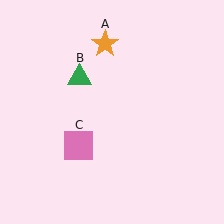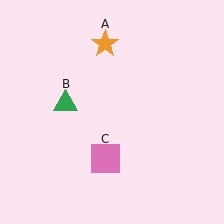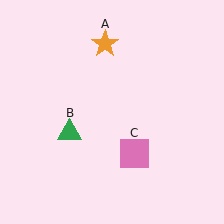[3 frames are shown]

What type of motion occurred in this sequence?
The green triangle (object B), pink square (object C) rotated counterclockwise around the center of the scene.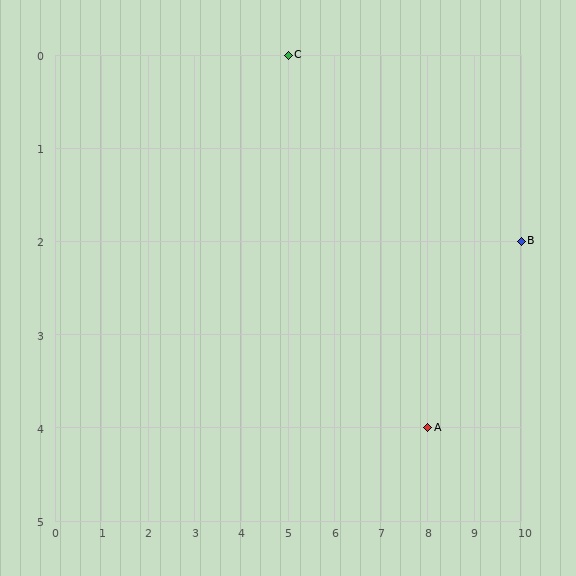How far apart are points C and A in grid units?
Points C and A are 3 columns and 4 rows apart (about 5.0 grid units diagonally).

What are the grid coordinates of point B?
Point B is at grid coordinates (10, 2).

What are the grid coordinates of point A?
Point A is at grid coordinates (8, 4).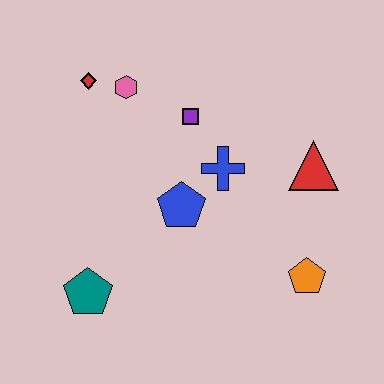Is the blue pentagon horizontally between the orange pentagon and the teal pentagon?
Yes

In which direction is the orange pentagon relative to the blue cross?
The orange pentagon is below the blue cross.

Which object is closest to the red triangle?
The blue cross is closest to the red triangle.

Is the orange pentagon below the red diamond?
Yes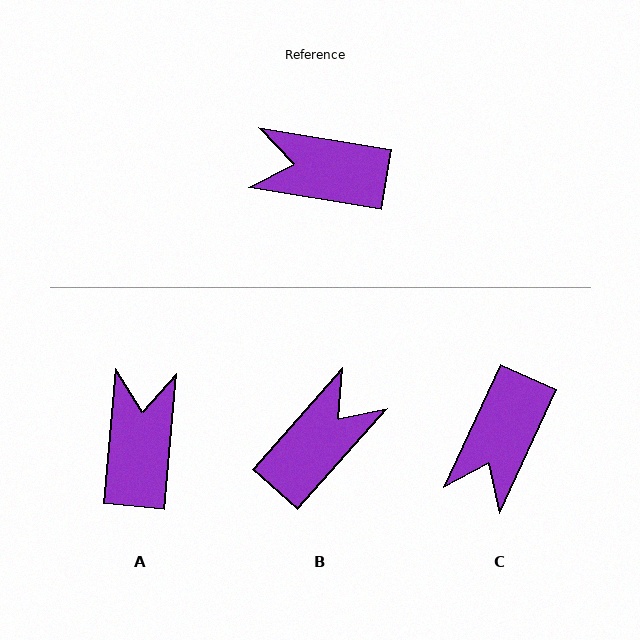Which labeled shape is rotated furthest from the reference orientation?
B, about 122 degrees away.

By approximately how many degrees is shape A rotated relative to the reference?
Approximately 86 degrees clockwise.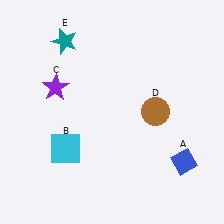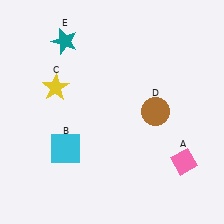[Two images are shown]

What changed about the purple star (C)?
In Image 1, C is purple. In Image 2, it changed to yellow.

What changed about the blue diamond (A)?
In Image 1, A is blue. In Image 2, it changed to pink.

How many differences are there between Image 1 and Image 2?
There are 2 differences between the two images.